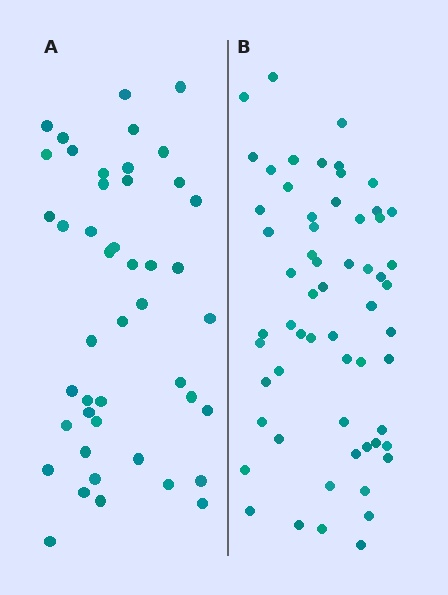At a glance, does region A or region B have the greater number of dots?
Region B (the right region) has more dots.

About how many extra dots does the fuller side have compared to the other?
Region B has approximately 15 more dots than region A.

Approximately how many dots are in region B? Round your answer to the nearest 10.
About 60 dots.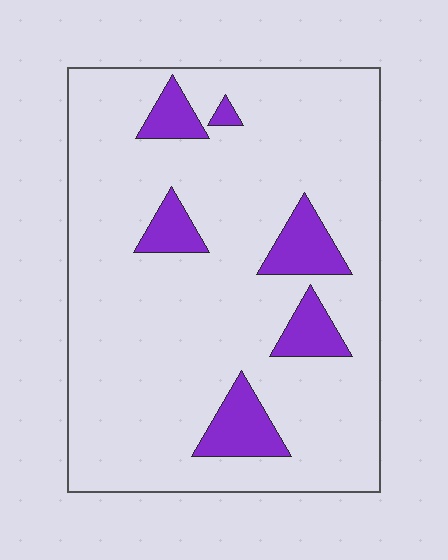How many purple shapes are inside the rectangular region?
6.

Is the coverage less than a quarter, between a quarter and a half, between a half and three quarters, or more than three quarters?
Less than a quarter.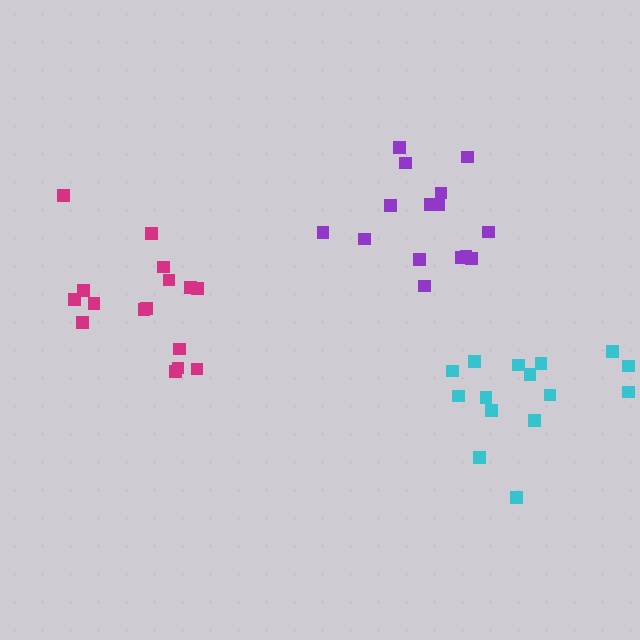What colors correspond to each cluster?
The clusters are colored: cyan, magenta, purple.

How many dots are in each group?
Group 1: 15 dots, Group 2: 16 dots, Group 3: 15 dots (46 total).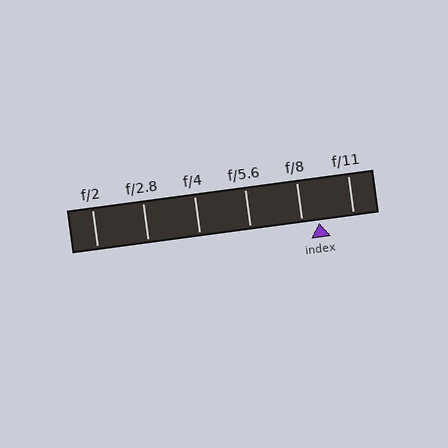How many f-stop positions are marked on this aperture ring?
There are 6 f-stop positions marked.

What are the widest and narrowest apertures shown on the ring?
The widest aperture shown is f/2 and the narrowest is f/11.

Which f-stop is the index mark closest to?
The index mark is closest to f/8.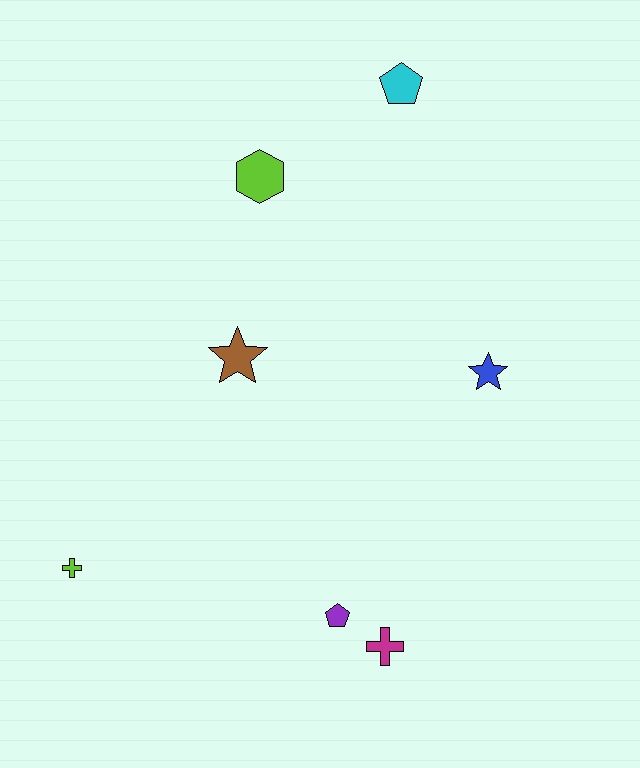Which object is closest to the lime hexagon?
The cyan pentagon is closest to the lime hexagon.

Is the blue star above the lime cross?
Yes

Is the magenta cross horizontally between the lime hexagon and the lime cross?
No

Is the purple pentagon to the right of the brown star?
Yes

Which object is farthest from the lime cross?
The cyan pentagon is farthest from the lime cross.